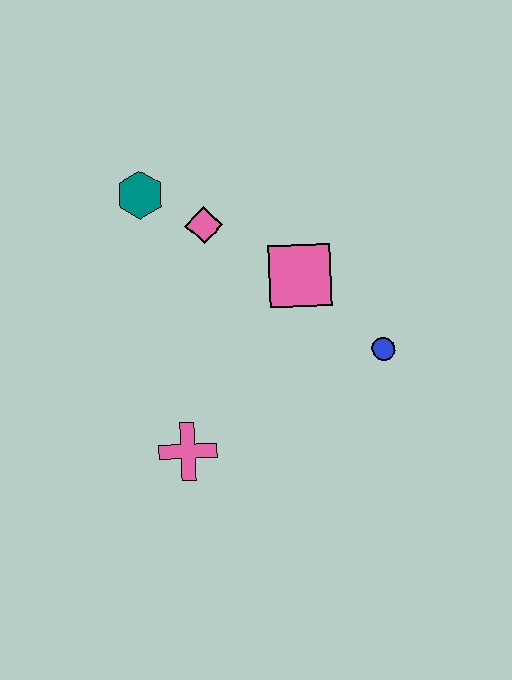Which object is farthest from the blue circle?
The teal hexagon is farthest from the blue circle.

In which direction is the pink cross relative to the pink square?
The pink cross is below the pink square.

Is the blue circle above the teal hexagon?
No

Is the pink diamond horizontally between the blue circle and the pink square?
No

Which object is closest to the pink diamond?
The teal hexagon is closest to the pink diamond.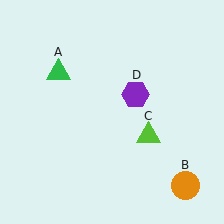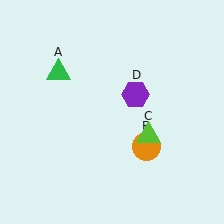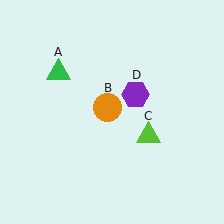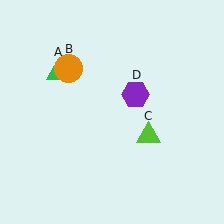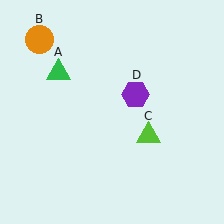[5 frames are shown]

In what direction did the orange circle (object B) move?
The orange circle (object B) moved up and to the left.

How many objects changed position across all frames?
1 object changed position: orange circle (object B).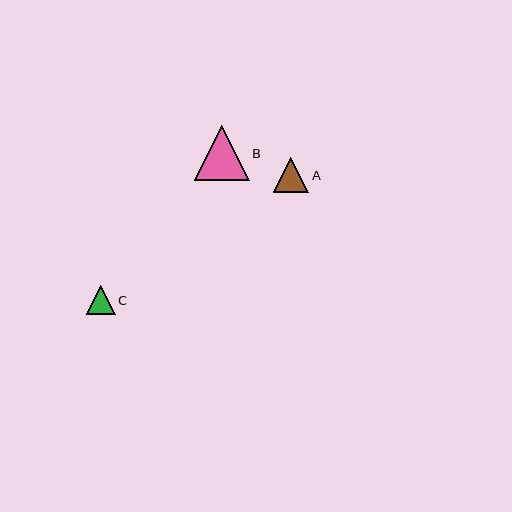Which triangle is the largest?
Triangle B is the largest with a size of approximately 55 pixels.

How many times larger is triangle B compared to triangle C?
Triangle B is approximately 1.9 times the size of triangle C.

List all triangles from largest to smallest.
From largest to smallest: B, A, C.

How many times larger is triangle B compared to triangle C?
Triangle B is approximately 1.9 times the size of triangle C.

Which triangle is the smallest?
Triangle C is the smallest with a size of approximately 29 pixels.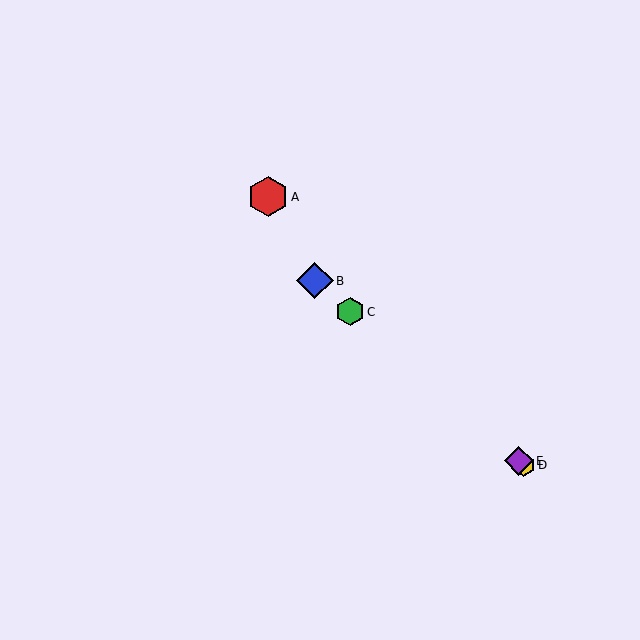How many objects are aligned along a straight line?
4 objects (B, C, D, E) are aligned along a straight line.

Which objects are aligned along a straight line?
Objects B, C, D, E are aligned along a straight line.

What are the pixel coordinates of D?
Object D is at (524, 465).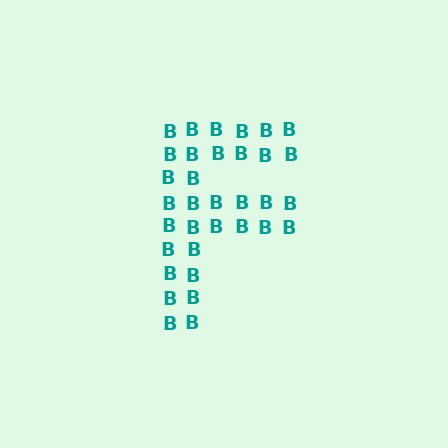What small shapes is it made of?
It is made of small letter B's.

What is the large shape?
The large shape is the letter F.